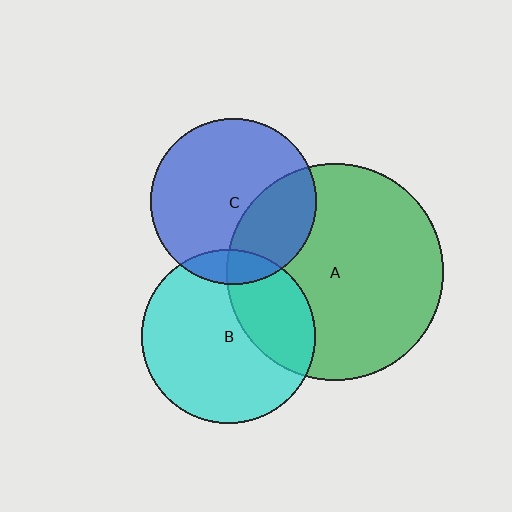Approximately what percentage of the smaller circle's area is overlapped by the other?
Approximately 10%.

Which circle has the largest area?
Circle A (green).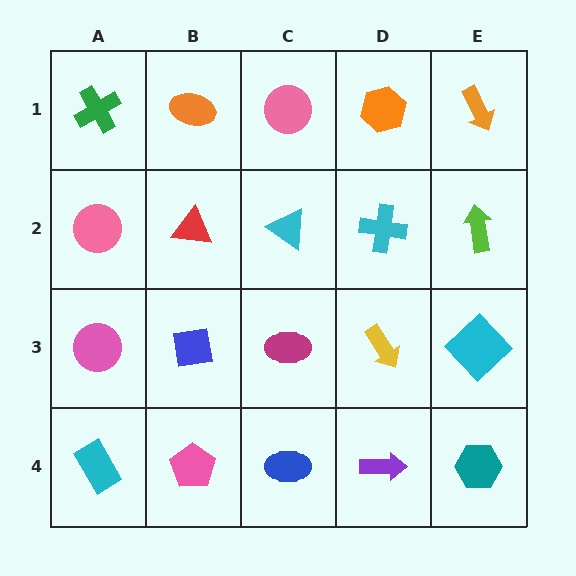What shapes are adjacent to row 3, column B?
A red triangle (row 2, column B), a pink pentagon (row 4, column B), a pink circle (row 3, column A), a magenta ellipse (row 3, column C).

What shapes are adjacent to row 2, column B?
An orange ellipse (row 1, column B), a blue square (row 3, column B), a pink circle (row 2, column A), a cyan triangle (row 2, column C).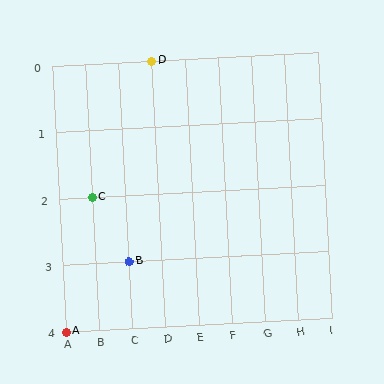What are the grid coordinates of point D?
Point D is at grid coordinates (D, 0).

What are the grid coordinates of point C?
Point C is at grid coordinates (B, 2).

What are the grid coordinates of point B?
Point B is at grid coordinates (C, 3).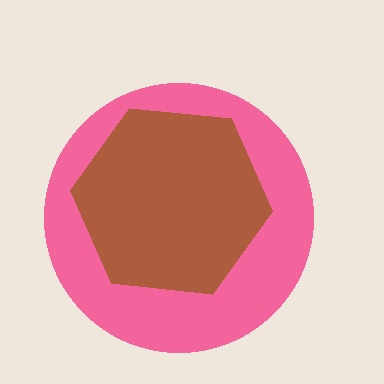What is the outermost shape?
The pink circle.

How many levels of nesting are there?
2.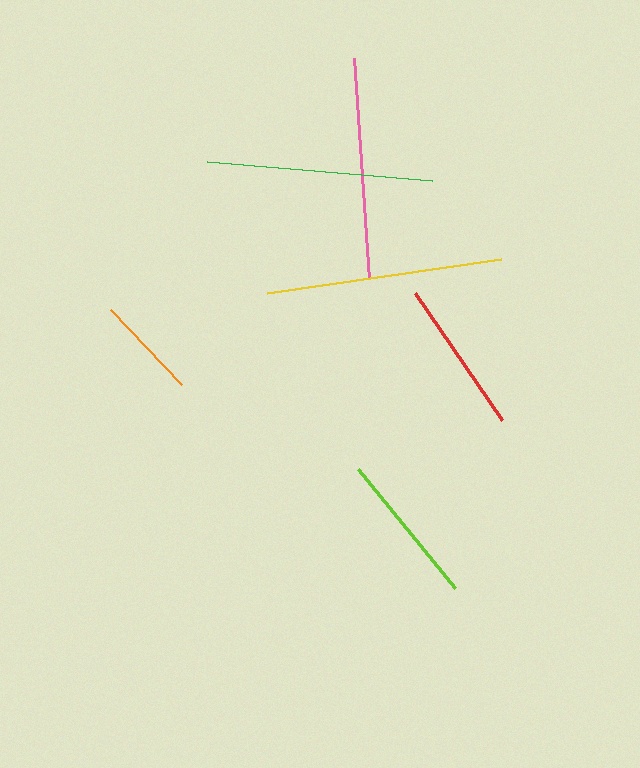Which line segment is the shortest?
The orange line is the shortest at approximately 103 pixels.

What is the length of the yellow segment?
The yellow segment is approximately 236 pixels long.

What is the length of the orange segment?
The orange segment is approximately 103 pixels long.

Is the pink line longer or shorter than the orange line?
The pink line is longer than the orange line.